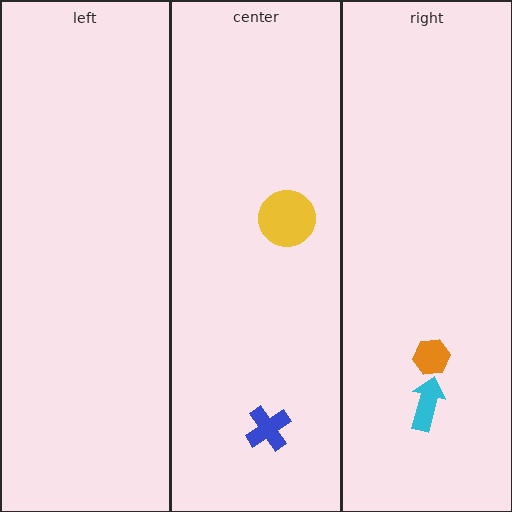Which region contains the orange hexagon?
The right region.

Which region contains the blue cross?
The center region.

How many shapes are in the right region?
2.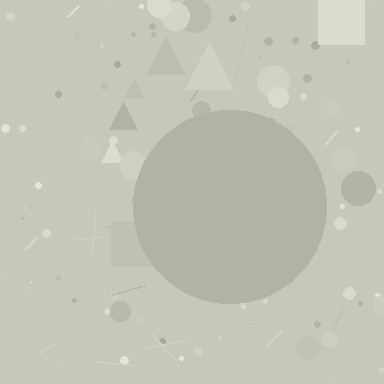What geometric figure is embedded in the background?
A circle is embedded in the background.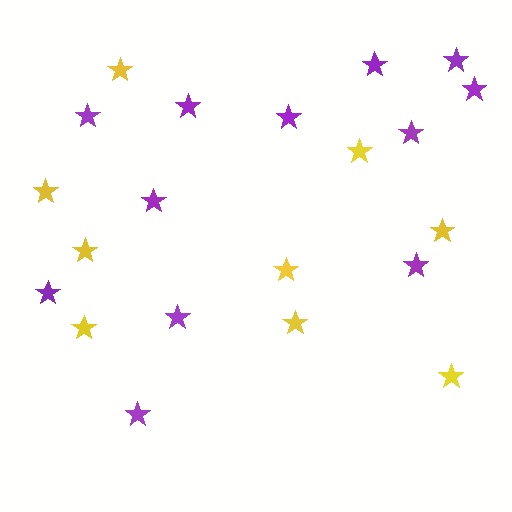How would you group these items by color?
There are 2 groups: one group of purple stars (12) and one group of yellow stars (9).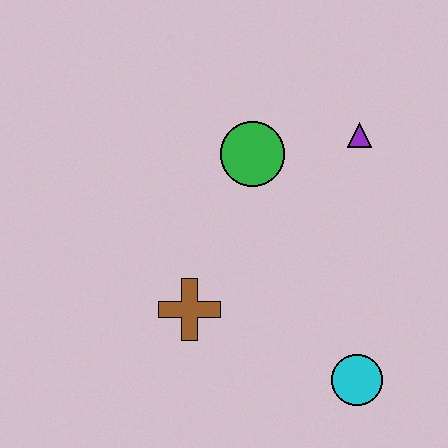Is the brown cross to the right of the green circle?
No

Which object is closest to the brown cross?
The green circle is closest to the brown cross.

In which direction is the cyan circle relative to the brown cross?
The cyan circle is to the right of the brown cross.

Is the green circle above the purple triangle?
No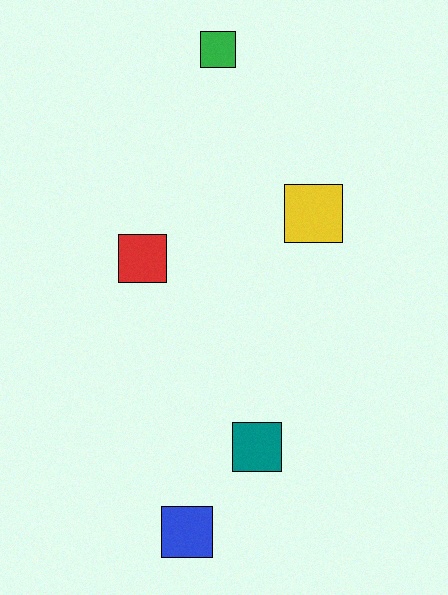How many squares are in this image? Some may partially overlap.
There are 5 squares.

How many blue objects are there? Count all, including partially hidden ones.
There is 1 blue object.